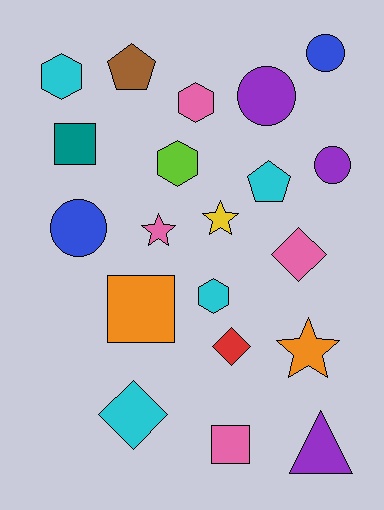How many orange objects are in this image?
There are 2 orange objects.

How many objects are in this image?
There are 20 objects.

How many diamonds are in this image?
There are 3 diamonds.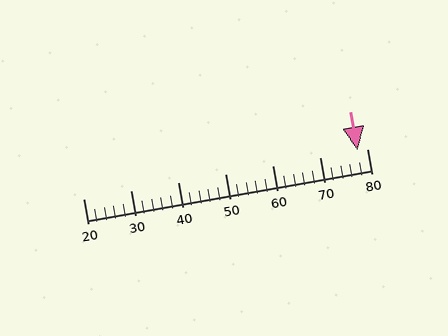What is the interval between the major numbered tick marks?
The major tick marks are spaced 10 units apart.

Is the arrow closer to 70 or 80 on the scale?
The arrow is closer to 80.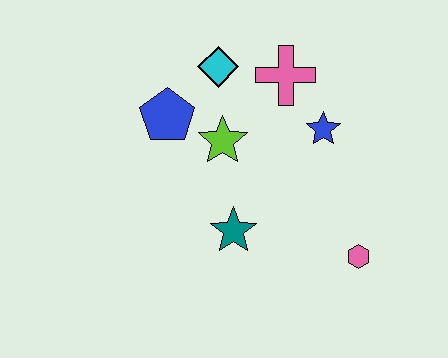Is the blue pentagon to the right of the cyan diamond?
No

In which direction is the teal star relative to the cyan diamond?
The teal star is below the cyan diamond.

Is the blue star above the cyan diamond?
No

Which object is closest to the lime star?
The blue pentagon is closest to the lime star.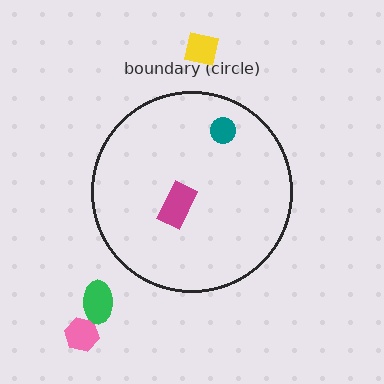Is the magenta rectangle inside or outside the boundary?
Inside.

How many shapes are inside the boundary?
2 inside, 3 outside.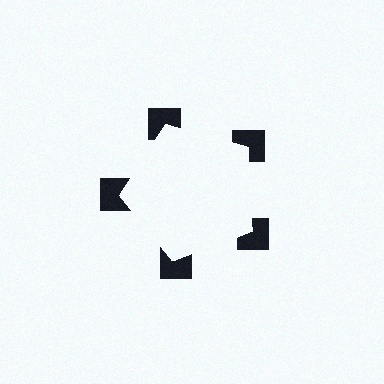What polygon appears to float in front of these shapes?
An illusory pentagon — its edges are inferred from the aligned wedge cuts in the notched squares, not physically drawn.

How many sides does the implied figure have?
5 sides.